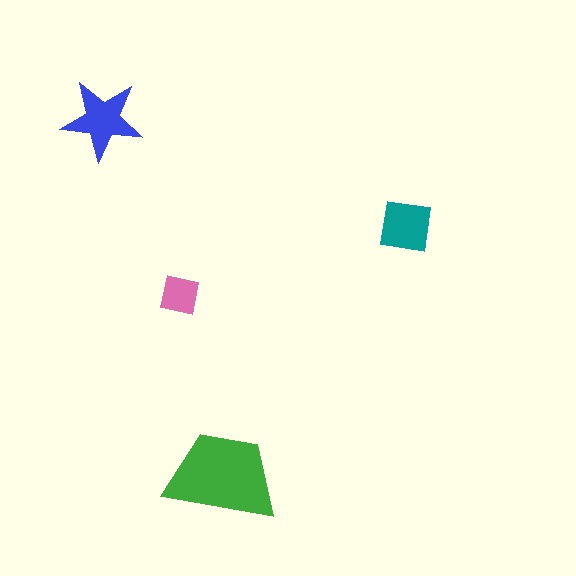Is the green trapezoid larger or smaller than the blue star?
Larger.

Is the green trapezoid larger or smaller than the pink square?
Larger.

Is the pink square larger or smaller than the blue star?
Smaller.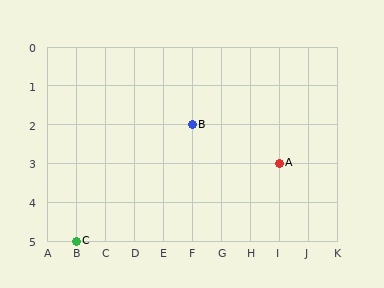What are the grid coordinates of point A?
Point A is at grid coordinates (I, 3).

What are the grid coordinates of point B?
Point B is at grid coordinates (F, 2).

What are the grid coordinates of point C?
Point C is at grid coordinates (B, 5).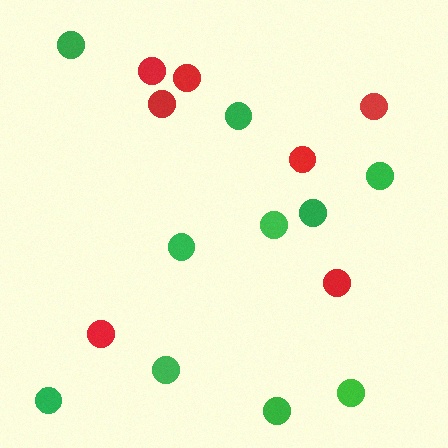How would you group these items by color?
There are 2 groups: one group of red circles (7) and one group of green circles (10).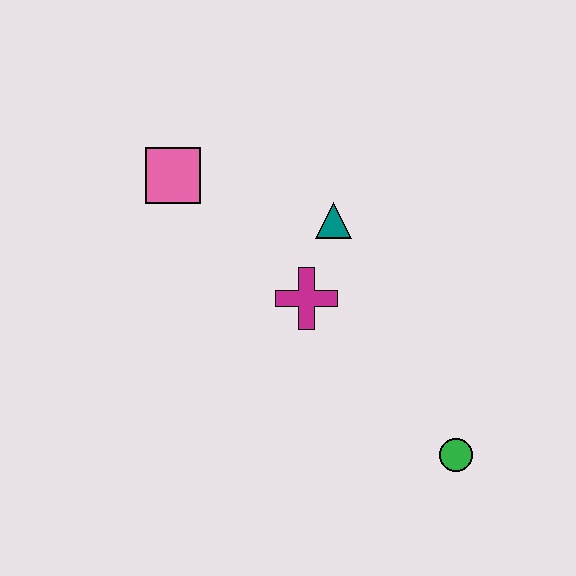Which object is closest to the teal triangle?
The magenta cross is closest to the teal triangle.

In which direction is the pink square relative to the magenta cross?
The pink square is to the left of the magenta cross.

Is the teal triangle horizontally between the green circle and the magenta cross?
Yes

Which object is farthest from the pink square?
The green circle is farthest from the pink square.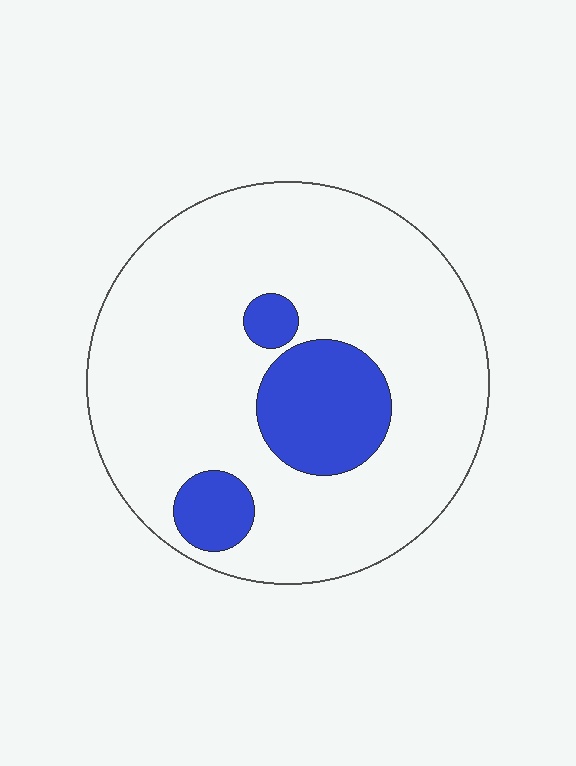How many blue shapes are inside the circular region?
3.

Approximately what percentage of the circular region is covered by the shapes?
Approximately 15%.